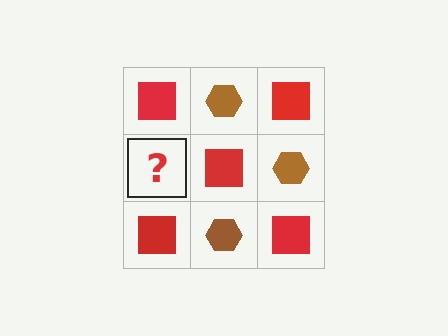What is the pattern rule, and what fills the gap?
The rule is that it alternates red square and brown hexagon in a checkerboard pattern. The gap should be filled with a brown hexagon.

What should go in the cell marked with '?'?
The missing cell should contain a brown hexagon.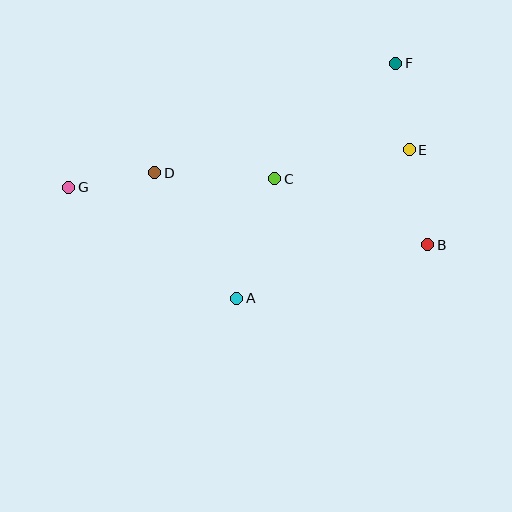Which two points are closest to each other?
Points D and G are closest to each other.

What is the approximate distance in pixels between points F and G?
The distance between F and G is approximately 350 pixels.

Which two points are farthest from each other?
Points B and G are farthest from each other.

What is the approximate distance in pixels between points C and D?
The distance between C and D is approximately 120 pixels.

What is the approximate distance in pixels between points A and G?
The distance between A and G is approximately 201 pixels.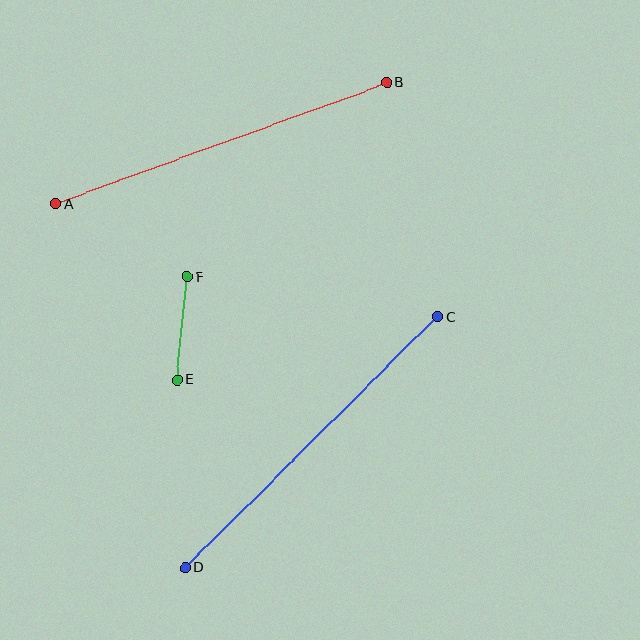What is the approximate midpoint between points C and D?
The midpoint is at approximately (311, 442) pixels.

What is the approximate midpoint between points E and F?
The midpoint is at approximately (182, 328) pixels.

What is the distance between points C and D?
The distance is approximately 356 pixels.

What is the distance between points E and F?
The distance is approximately 103 pixels.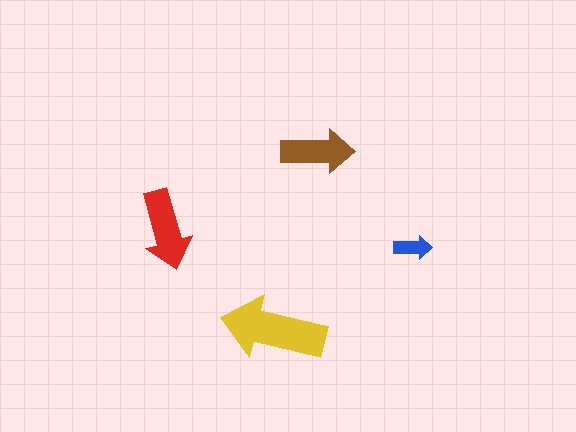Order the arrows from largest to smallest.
the yellow one, the red one, the brown one, the blue one.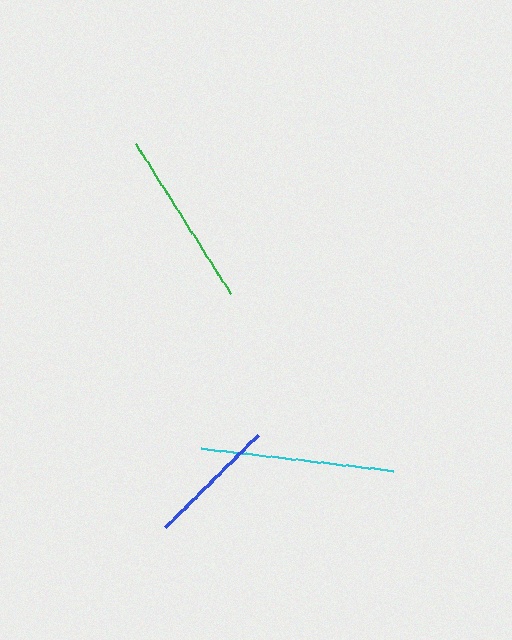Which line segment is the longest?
The cyan line is the longest at approximately 193 pixels.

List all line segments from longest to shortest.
From longest to shortest: cyan, green, blue.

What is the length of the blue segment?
The blue segment is approximately 130 pixels long.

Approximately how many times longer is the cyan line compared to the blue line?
The cyan line is approximately 1.5 times the length of the blue line.